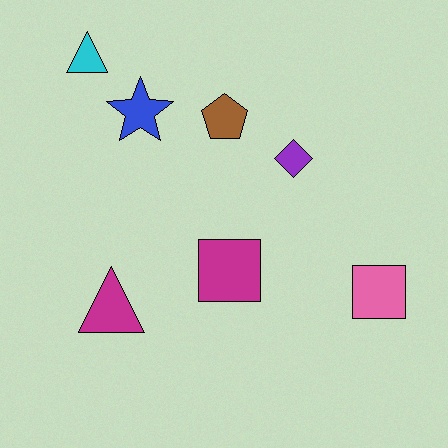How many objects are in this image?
There are 7 objects.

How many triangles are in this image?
There are 2 triangles.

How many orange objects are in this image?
There are no orange objects.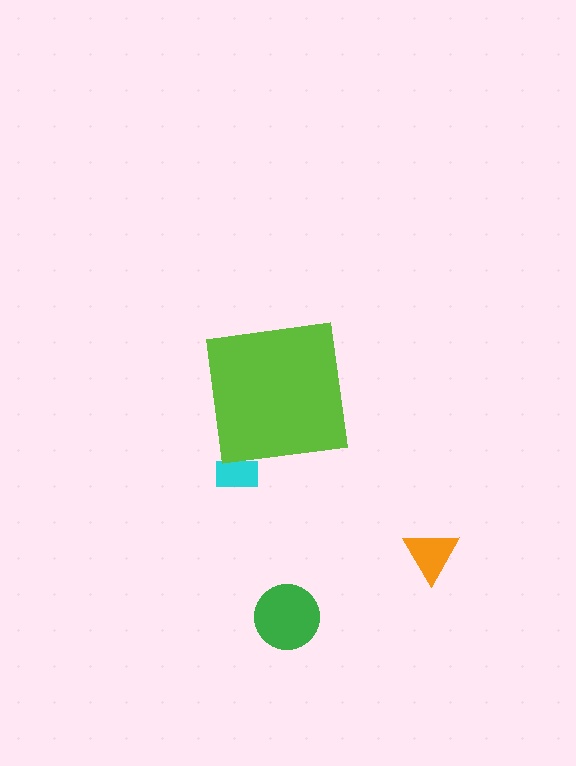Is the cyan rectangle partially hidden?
Yes, the cyan rectangle is partially hidden behind the lime square.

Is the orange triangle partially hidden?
No, the orange triangle is fully visible.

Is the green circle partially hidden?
No, the green circle is fully visible.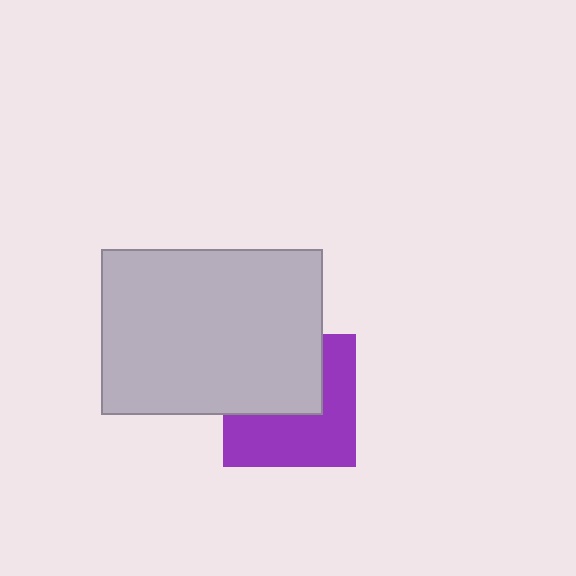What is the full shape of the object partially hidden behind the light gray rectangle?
The partially hidden object is a purple square.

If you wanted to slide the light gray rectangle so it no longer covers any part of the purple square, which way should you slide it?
Slide it up — that is the most direct way to separate the two shapes.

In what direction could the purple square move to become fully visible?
The purple square could move down. That would shift it out from behind the light gray rectangle entirely.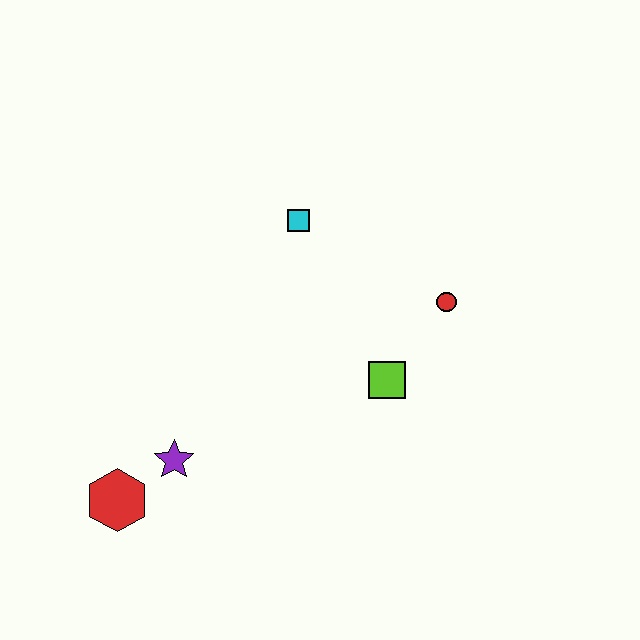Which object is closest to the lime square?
The red circle is closest to the lime square.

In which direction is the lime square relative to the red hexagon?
The lime square is to the right of the red hexagon.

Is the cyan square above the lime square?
Yes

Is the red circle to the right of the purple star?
Yes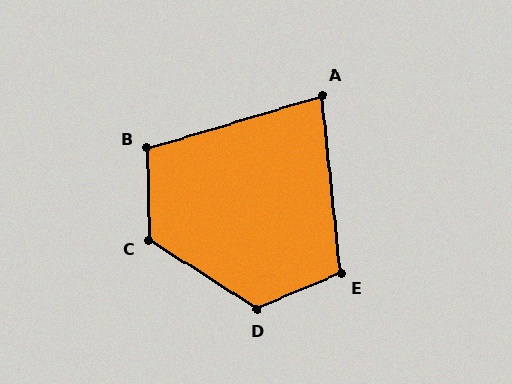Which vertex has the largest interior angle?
D, at approximately 124 degrees.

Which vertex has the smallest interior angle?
A, at approximately 79 degrees.